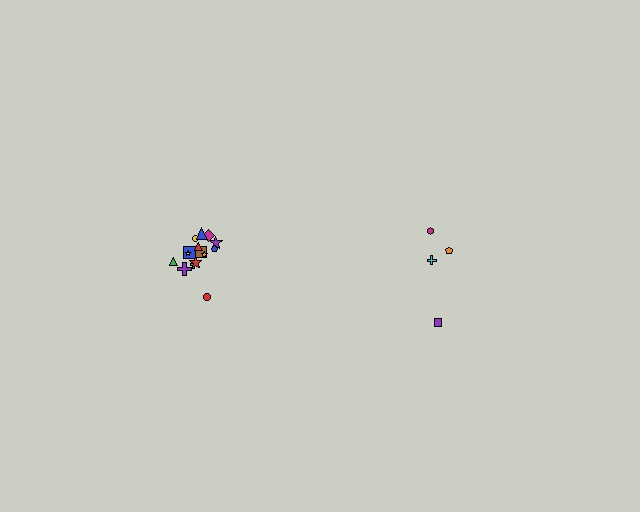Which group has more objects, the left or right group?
The left group.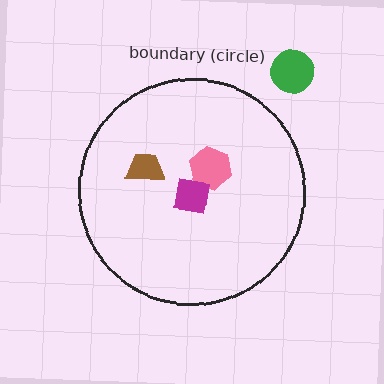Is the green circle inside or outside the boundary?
Outside.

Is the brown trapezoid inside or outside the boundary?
Inside.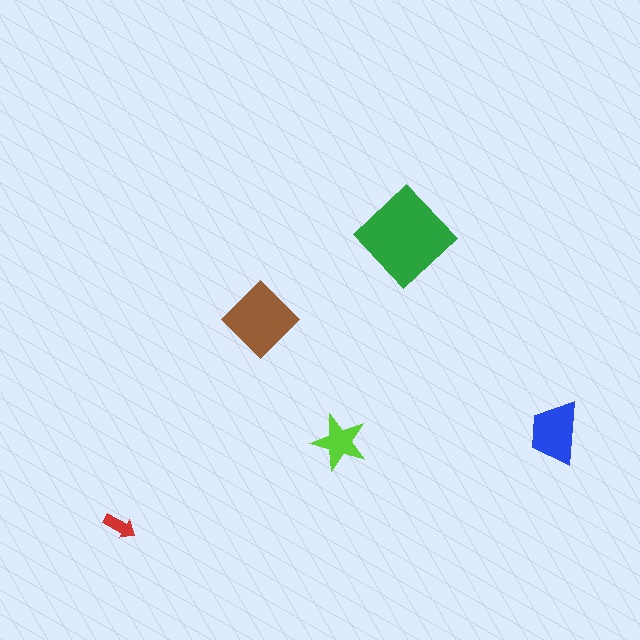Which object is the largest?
The green diamond.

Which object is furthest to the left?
The red arrow is leftmost.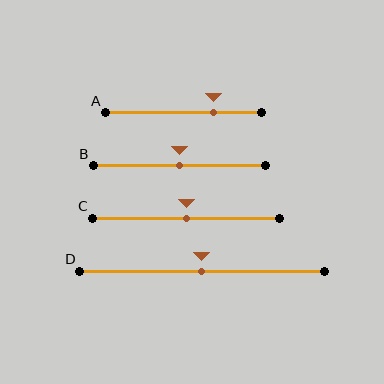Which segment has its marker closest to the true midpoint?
Segment B has its marker closest to the true midpoint.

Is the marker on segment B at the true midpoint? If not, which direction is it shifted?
Yes, the marker on segment B is at the true midpoint.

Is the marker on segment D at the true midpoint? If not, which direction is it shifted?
Yes, the marker on segment D is at the true midpoint.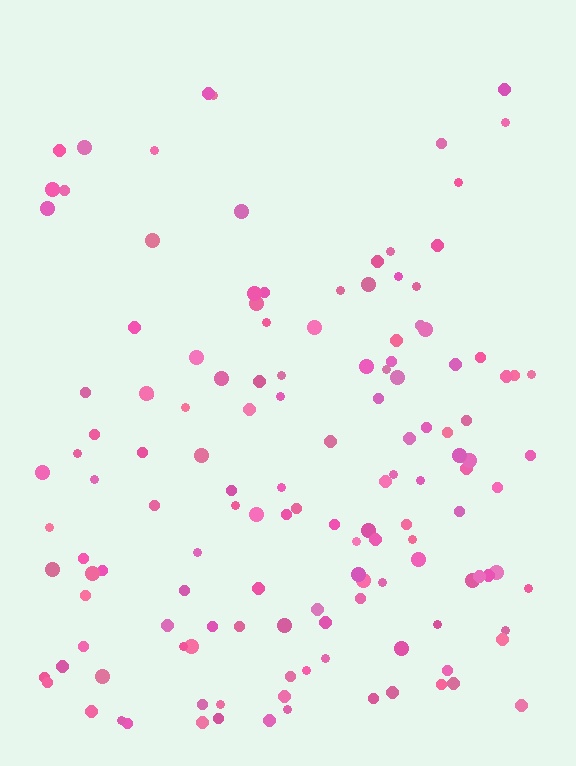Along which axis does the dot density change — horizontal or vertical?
Vertical.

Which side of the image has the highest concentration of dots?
The bottom.